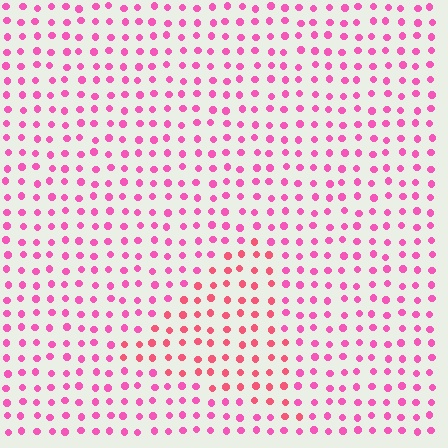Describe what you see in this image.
The image is filled with small pink elements in a uniform arrangement. A triangle-shaped region is visible where the elements are tinted to a slightly different hue, forming a subtle color boundary.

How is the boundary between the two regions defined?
The boundary is defined purely by a slight shift in hue (about 25 degrees). Spacing, size, and orientation are identical on both sides.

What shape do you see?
I see a triangle.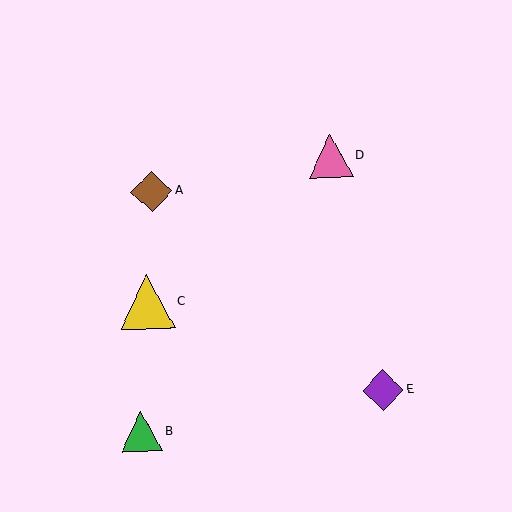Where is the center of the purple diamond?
The center of the purple diamond is at (383, 390).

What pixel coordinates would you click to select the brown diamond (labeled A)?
Click at (151, 192) to select the brown diamond A.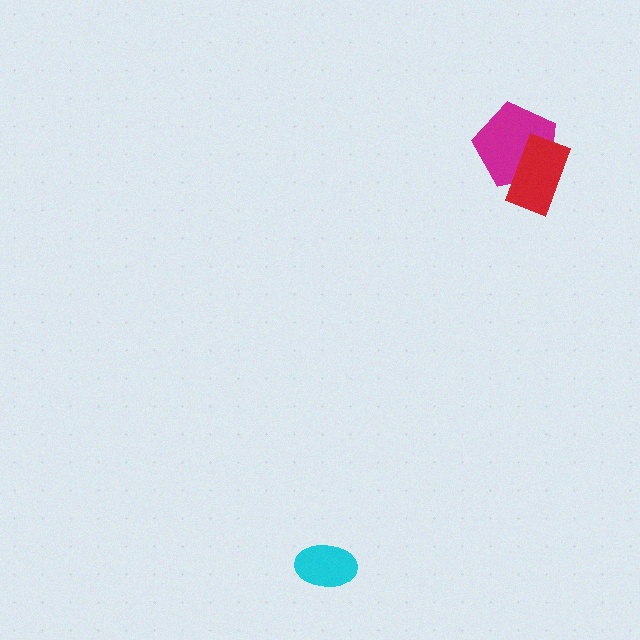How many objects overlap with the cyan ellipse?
0 objects overlap with the cyan ellipse.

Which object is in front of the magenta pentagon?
The red rectangle is in front of the magenta pentagon.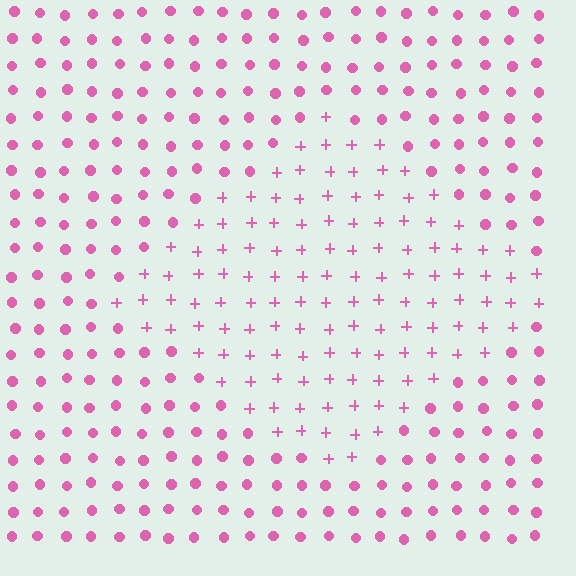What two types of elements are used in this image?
The image uses plus signs inside the diamond region and circles outside it.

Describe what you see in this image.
The image is filled with small pink elements arranged in a uniform grid. A diamond-shaped region contains plus signs, while the surrounding area contains circles. The boundary is defined purely by the change in element shape.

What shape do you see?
I see a diamond.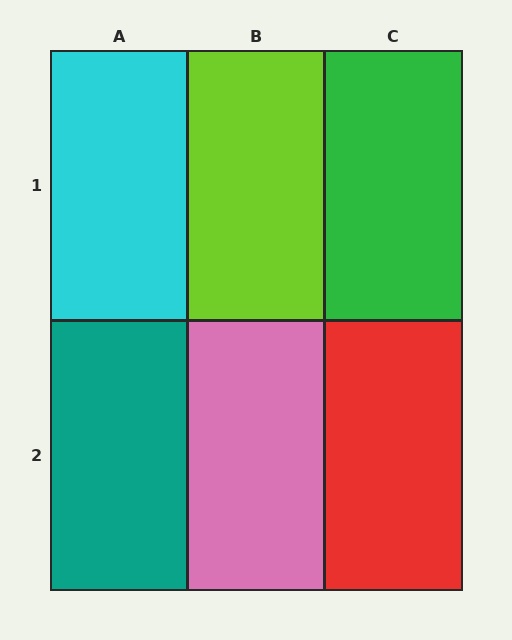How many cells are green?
1 cell is green.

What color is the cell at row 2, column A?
Teal.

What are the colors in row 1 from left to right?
Cyan, lime, green.